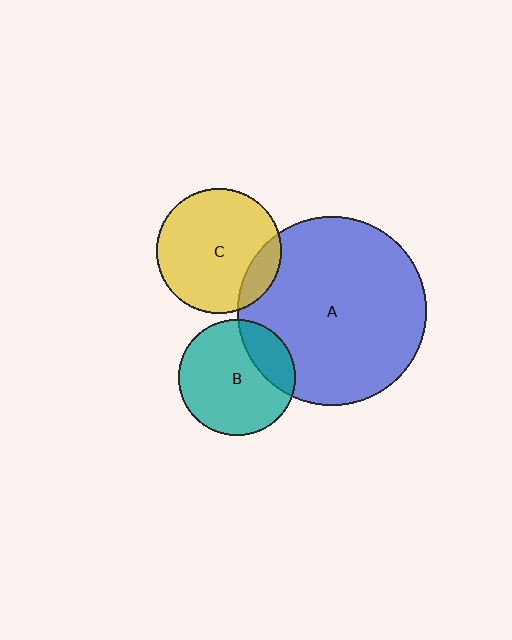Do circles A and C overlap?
Yes.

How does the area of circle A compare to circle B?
Approximately 2.6 times.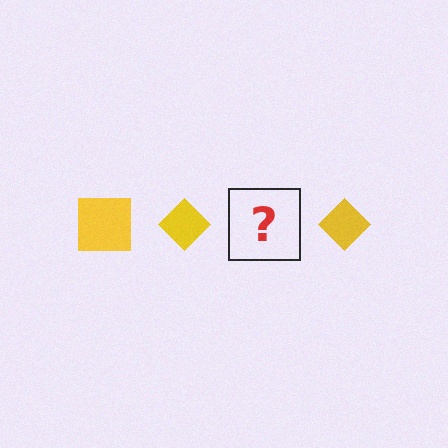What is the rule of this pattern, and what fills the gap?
The rule is that the pattern cycles through square, diamond shapes in yellow. The gap should be filled with a yellow square.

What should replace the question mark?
The question mark should be replaced with a yellow square.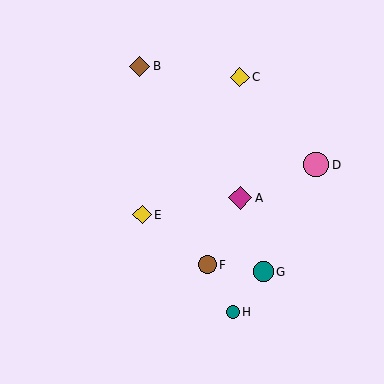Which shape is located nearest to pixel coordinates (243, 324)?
The teal circle (labeled H) at (233, 312) is nearest to that location.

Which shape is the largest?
The pink circle (labeled D) is the largest.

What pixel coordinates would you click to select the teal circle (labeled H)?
Click at (233, 312) to select the teal circle H.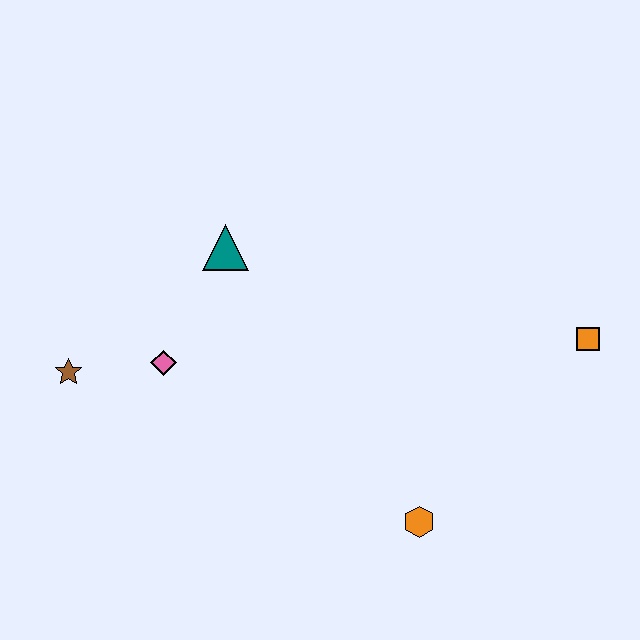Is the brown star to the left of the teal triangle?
Yes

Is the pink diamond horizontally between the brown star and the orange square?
Yes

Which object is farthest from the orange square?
The brown star is farthest from the orange square.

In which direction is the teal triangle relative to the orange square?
The teal triangle is to the left of the orange square.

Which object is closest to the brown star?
The pink diamond is closest to the brown star.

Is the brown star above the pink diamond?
No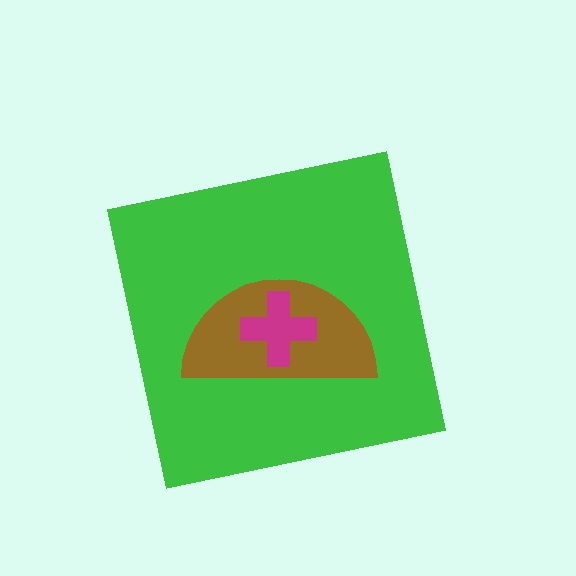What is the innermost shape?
The magenta cross.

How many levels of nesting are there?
3.